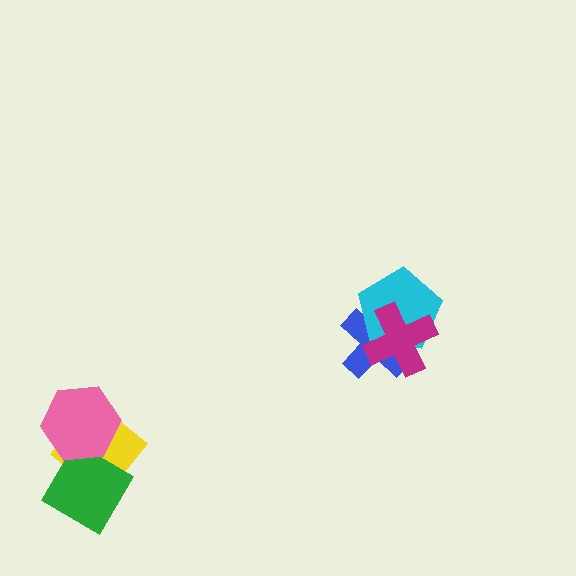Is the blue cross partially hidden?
Yes, it is partially covered by another shape.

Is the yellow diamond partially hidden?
Yes, it is partially covered by another shape.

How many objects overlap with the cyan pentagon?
2 objects overlap with the cyan pentagon.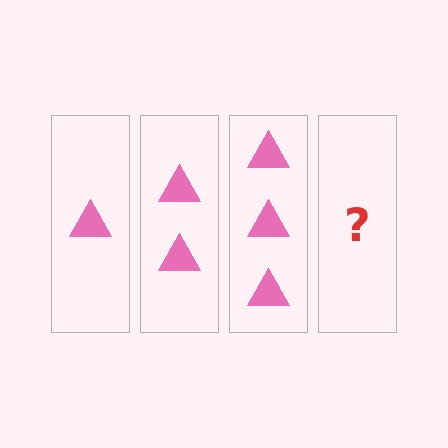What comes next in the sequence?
The next element should be 4 triangles.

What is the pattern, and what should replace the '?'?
The pattern is that each step adds one more triangle. The '?' should be 4 triangles.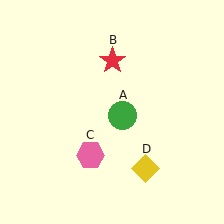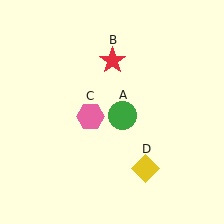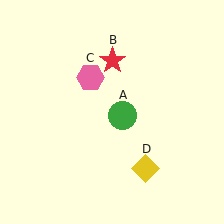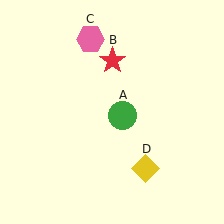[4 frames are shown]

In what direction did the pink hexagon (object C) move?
The pink hexagon (object C) moved up.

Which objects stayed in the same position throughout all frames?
Green circle (object A) and red star (object B) and yellow diamond (object D) remained stationary.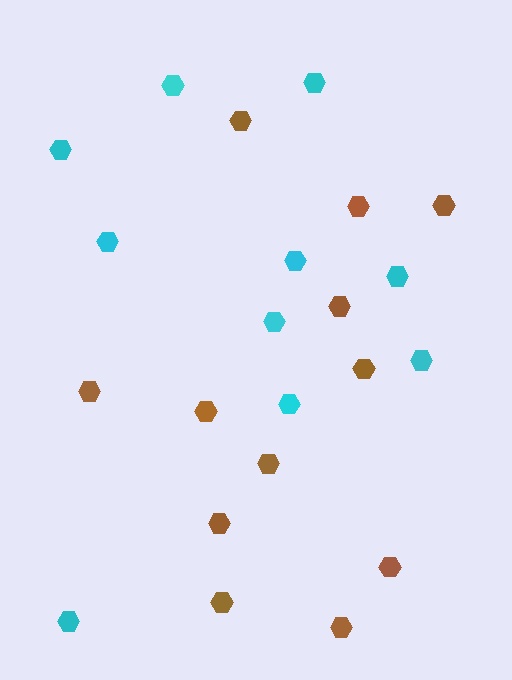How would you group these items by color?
There are 2 groups: one group of brown hexagons (12) and one group of cyan hexagons (10).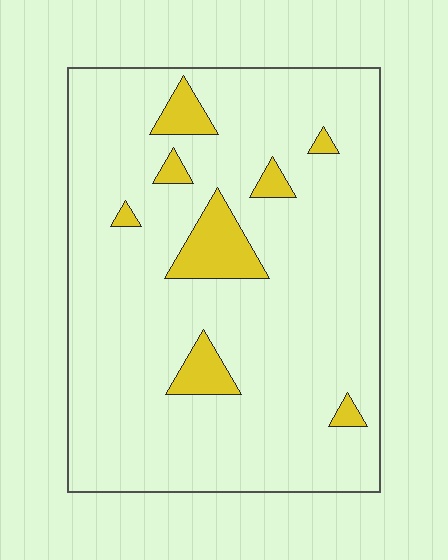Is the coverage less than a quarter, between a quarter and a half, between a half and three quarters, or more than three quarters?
Less than a quarter.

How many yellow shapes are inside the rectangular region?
8.